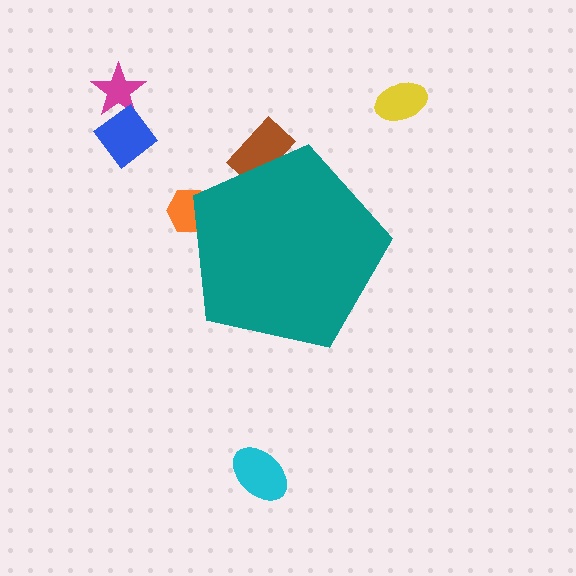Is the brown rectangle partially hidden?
Yes, the brown rectangle is partially hidden behind the teal pentagon.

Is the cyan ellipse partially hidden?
No, the cyan ellipse is fully visible.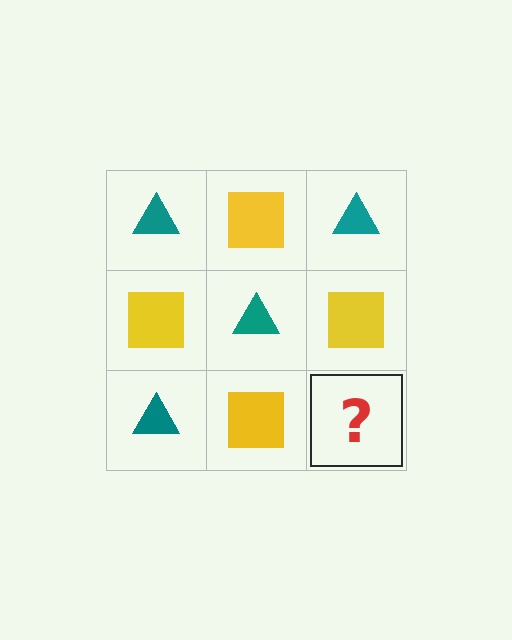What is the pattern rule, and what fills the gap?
The rule is that it alternates teal triangle and yellow square in a checkerboard pattern. The gap should be filled with a teal triangle.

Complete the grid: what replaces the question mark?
The question mark should be replaced with a teal triangle.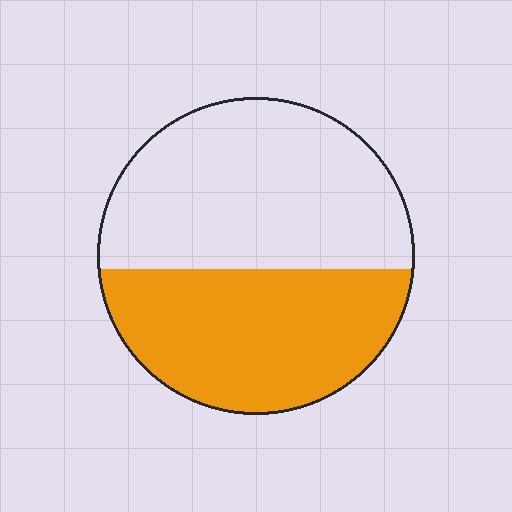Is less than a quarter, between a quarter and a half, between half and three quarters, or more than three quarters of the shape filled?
Between a quarter and a half.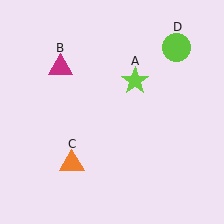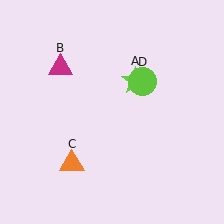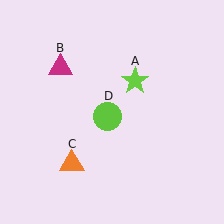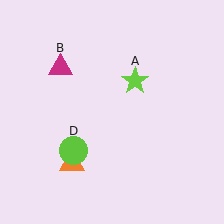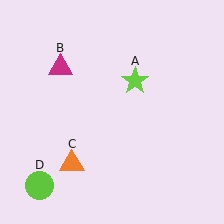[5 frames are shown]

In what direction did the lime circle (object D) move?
The lime circle (object D) moved down and to the left.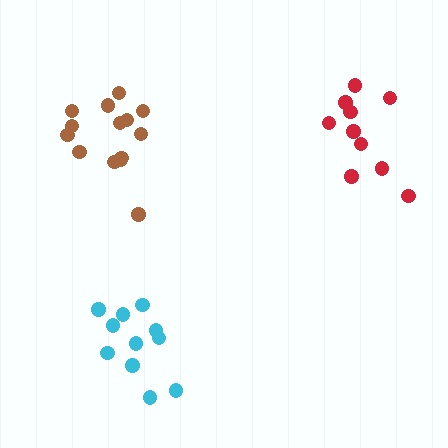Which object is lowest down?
The cyan cluster is bottommost.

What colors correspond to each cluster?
The clusters are colored: brown, cyan, red.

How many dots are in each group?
Group 1: 14 dots, Group 2: 11 dots, Group 3: 10 dots (35 total).